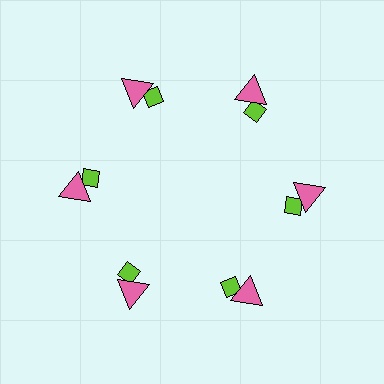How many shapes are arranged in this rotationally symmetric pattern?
There are 12 shapes, arranged in 6 groups of 2.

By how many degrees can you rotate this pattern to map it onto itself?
The pattern maps onto itself every 60 degrees of rotation.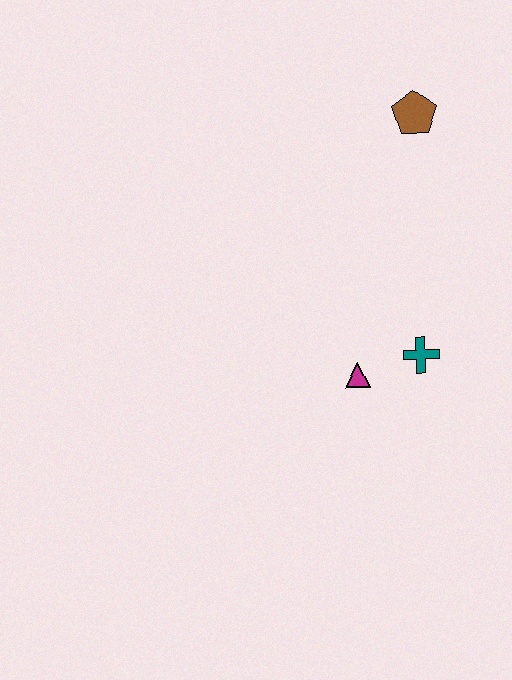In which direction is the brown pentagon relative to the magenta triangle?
The brown pentagon is above the magenta triangle.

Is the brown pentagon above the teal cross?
Yes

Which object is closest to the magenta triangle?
The teal cross is closest to the magenta triangle.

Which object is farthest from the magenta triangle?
The brown pentagon is farthest from the magenta triangle.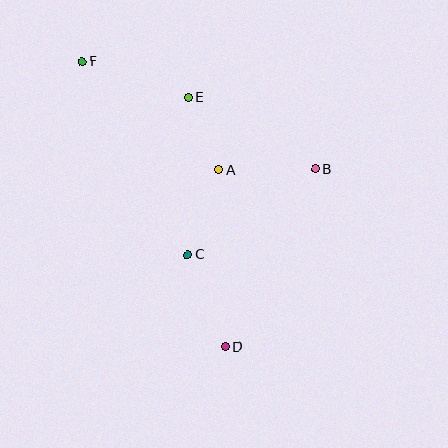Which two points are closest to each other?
Points A and E are closest to each other.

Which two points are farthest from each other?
Points D and F are farthest from each other.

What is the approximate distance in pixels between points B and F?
The distance between B and F is approximately 257 pixels.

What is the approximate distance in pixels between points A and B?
The distance between A and B is approximately 96 pixels.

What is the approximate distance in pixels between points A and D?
The distance between A and D is approximately 177 pixels.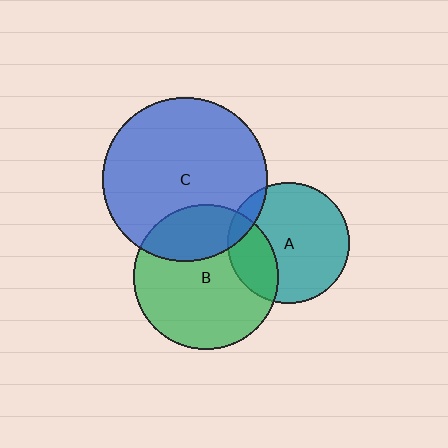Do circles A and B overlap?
Yes.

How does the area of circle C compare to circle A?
Approximately 1.8 times.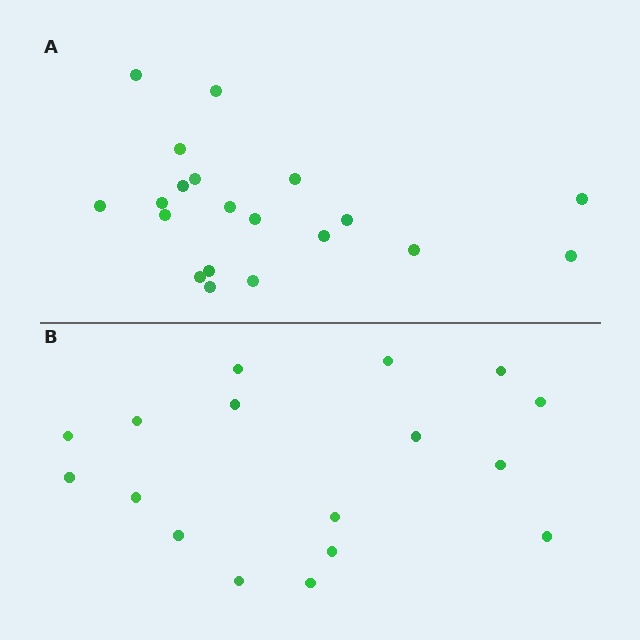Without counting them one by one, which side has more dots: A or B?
Region A (the top region) has more dots.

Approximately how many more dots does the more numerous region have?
Region A has just a few more — roughly 2 or 3 more dots than region B.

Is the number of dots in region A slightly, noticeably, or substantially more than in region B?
Region A has only slightly more — the two regions are fairly close. The ratio is roughly 1.2 to 1.